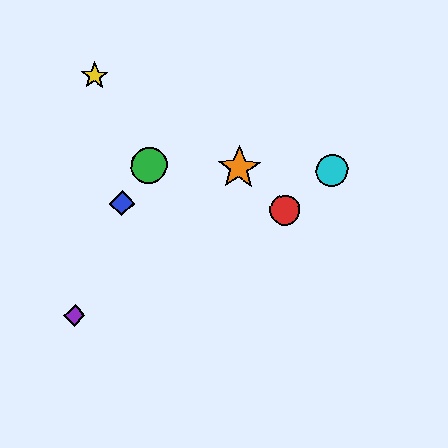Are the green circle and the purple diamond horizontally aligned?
No, the green circle is at y≈166 and the purple diamond is at y≈315.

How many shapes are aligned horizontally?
3 shapes (the green circle, the orange star, the cyan circle) are aligned horizontally.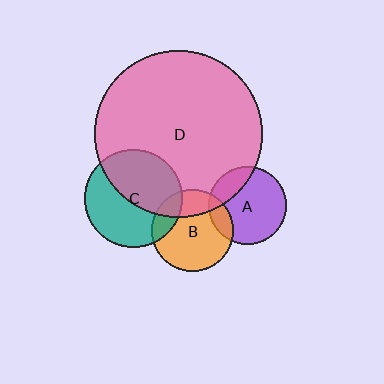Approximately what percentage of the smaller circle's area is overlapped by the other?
Approximately 15%.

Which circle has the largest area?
Circle D (pink).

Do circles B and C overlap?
Yes.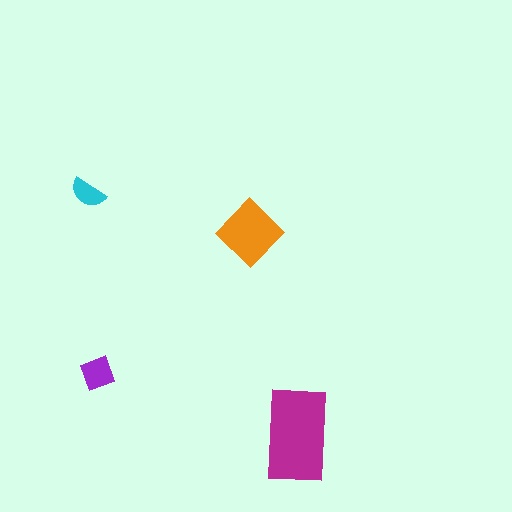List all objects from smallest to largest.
The cyan semicircle, the purple diamond, the orange diamond, the magenta rectangle.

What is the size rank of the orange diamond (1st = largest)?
2nd.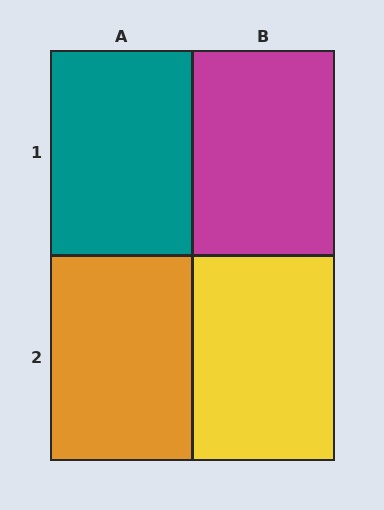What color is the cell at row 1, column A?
Teal.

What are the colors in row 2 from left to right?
Orange, yellow.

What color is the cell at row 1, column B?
Magenta.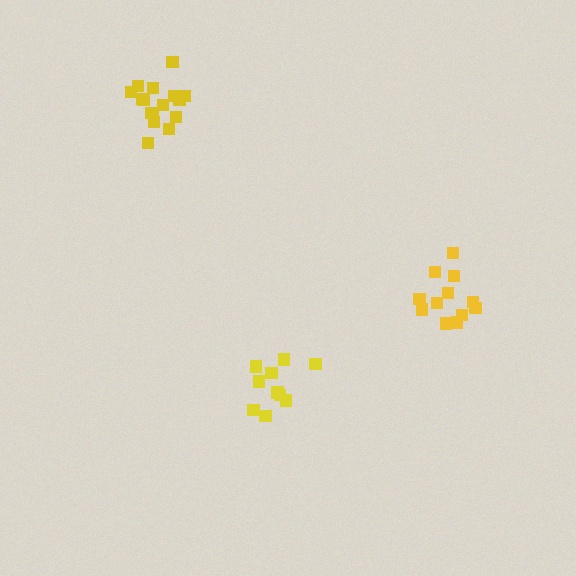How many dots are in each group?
Group 1: 10 dots, Group 2: 14 dots, Group 3: 16 dots (40 total).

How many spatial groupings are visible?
There are 3 spatial groupings.